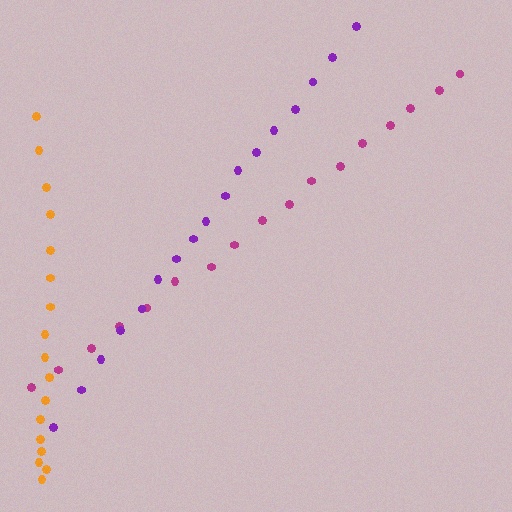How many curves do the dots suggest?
There are 3 distinct paths.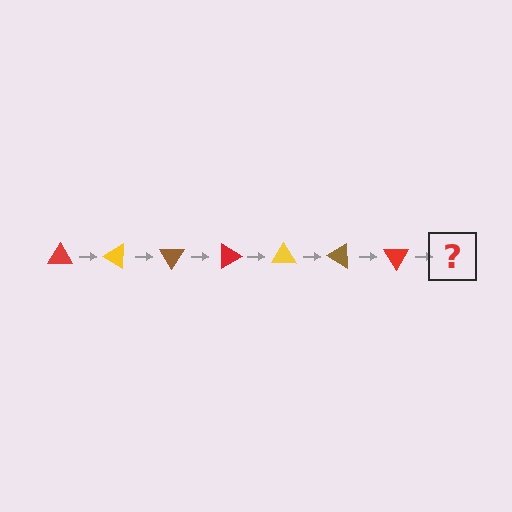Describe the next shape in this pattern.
It should be a yellow triangle, rotated 210 degrees from the start.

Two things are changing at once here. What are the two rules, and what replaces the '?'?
The two rules are that it rotates 30 degrees each step and the color cycles through red, yellow, and brown. The '?' should be a yellow triangle, rotated 210 degrees from the start.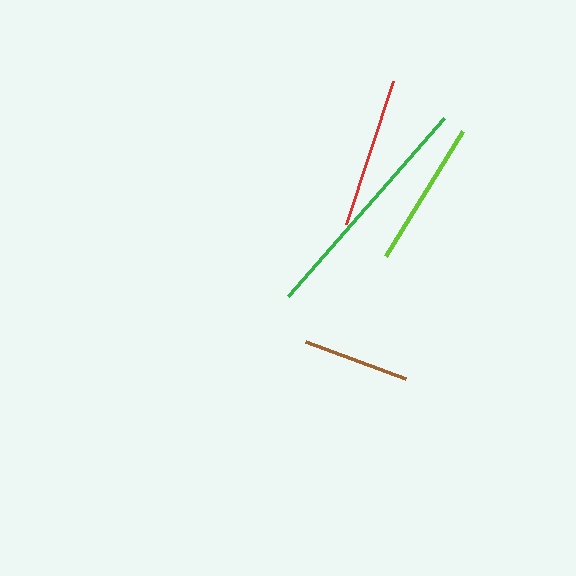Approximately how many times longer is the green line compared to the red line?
The green line is approximately 1.6 times the length of the red line.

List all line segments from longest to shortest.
From longest to shortest: green, red, lime, brown.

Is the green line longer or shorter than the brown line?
The green line is longer than the brown line.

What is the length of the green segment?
The green segment is approximately 236 pixels long.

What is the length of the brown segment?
The brown segment is approximately 106 pixels long.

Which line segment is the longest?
The green line is the longest at approximately 236 pixels.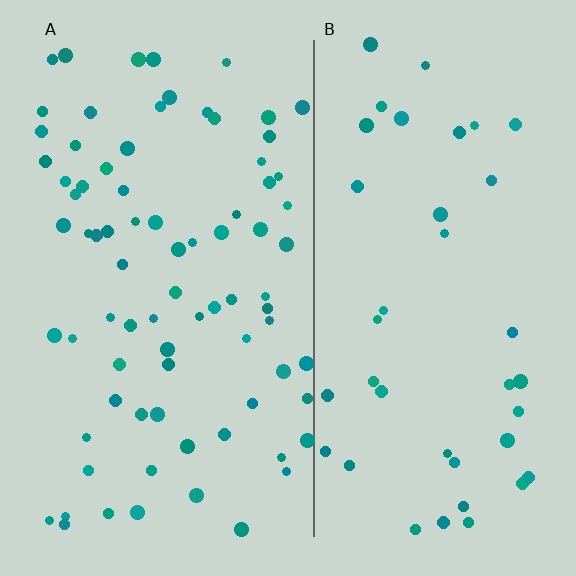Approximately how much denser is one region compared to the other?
Approximately 2.0× — region A over region B.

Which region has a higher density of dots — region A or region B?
A (the left).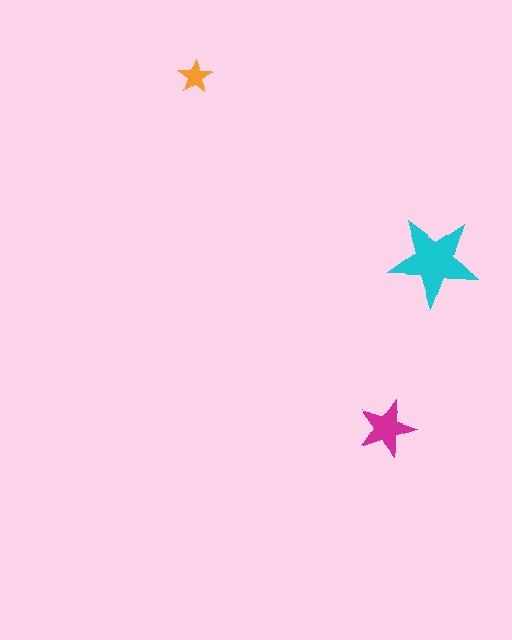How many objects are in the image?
There are 3 objects in the image.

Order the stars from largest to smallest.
the cyan one, the magenta one, the orange one.